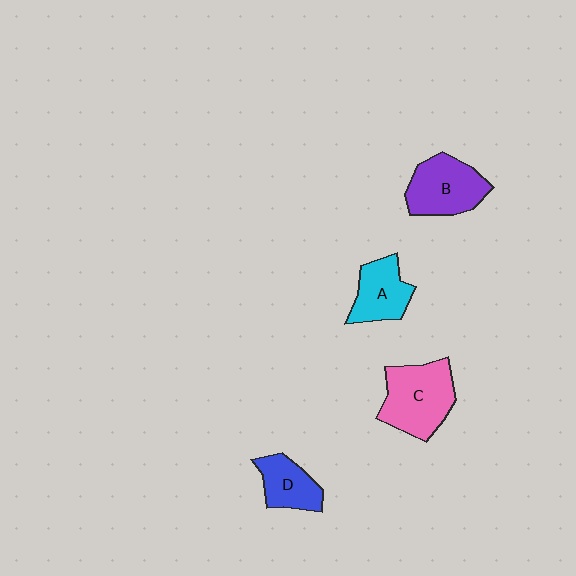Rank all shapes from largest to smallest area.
From largest to smallest: C (pink), B (purple), A (cyan), D (blue).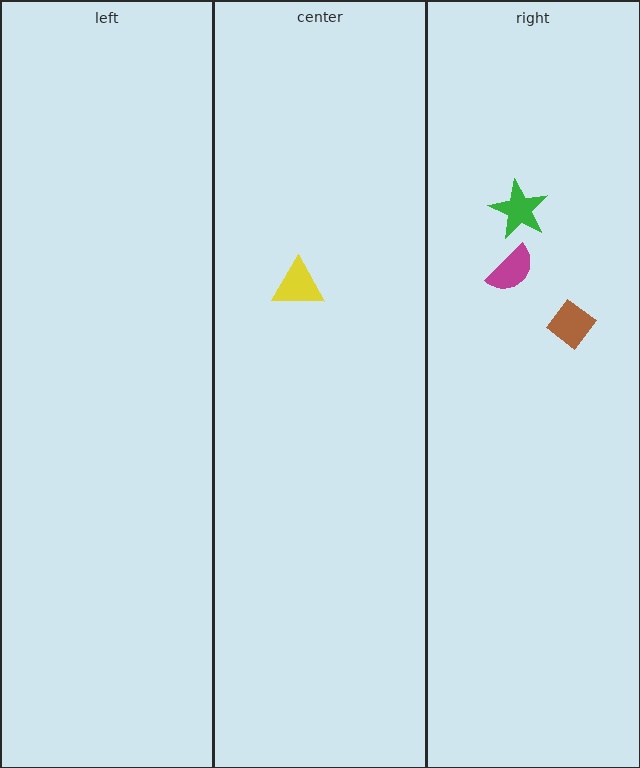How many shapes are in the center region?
1.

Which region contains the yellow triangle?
The center region.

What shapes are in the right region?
The magenta semicircle, the brown diamond, the green star.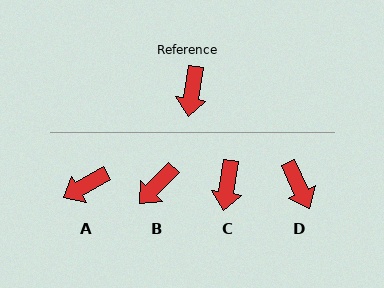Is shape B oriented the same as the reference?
No, it is off by about 35 degrees.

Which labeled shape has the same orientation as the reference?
C.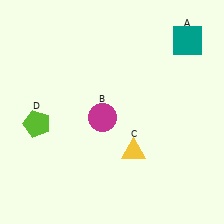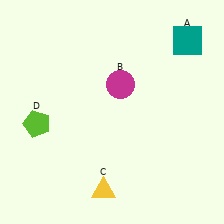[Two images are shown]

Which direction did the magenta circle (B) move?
The magenta circle (B) moved up.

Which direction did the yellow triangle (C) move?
The yellow triangle (C) moved down.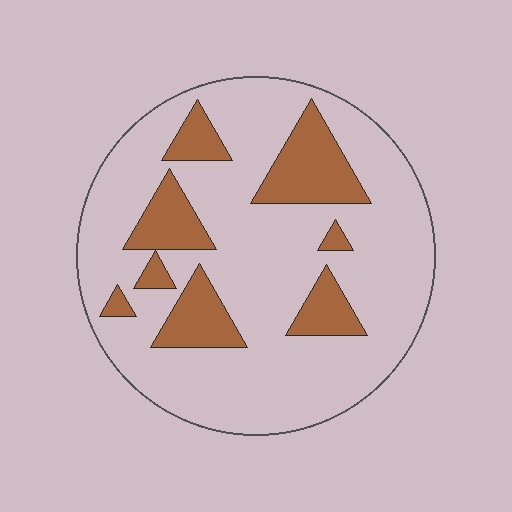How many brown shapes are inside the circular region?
8.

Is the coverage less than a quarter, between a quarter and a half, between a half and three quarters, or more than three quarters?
Less than a quarter.